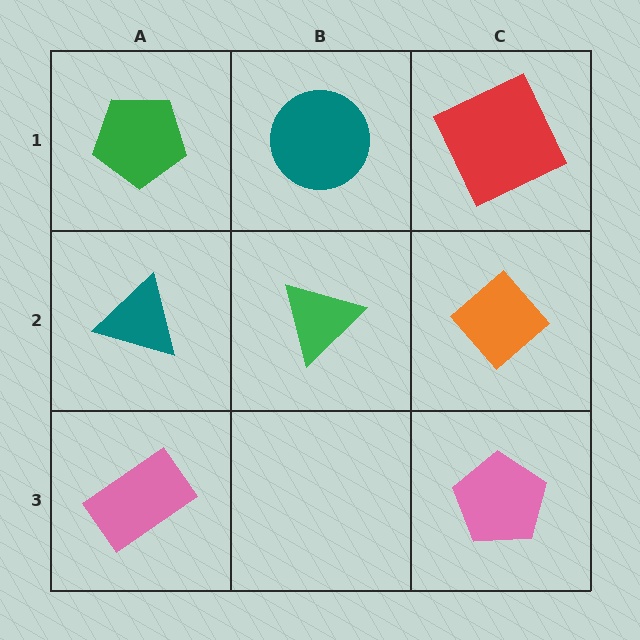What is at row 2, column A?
A teal triangle.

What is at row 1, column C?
A red square.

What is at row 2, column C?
An orange diamond.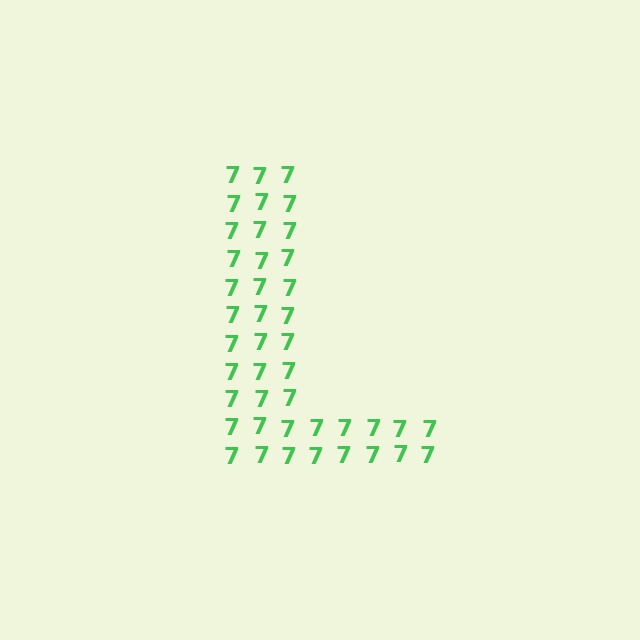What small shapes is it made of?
It is made of small digit 7's.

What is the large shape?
The large shape is the letter L.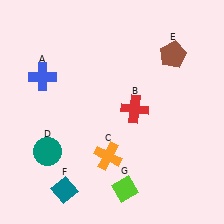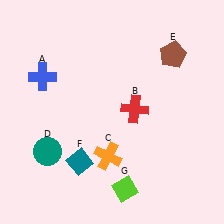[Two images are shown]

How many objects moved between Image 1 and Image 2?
1 object moved between the two images.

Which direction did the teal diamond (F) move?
The teal diamond (F) moved up.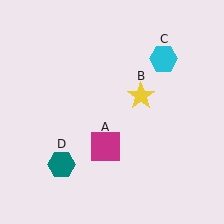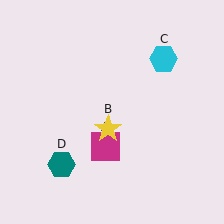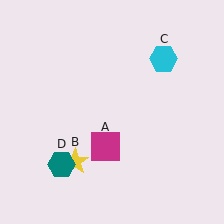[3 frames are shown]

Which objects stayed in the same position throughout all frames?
Magenta square (object A) and cyan hexagon (object C) and teal hexagon (object D) remained stationary.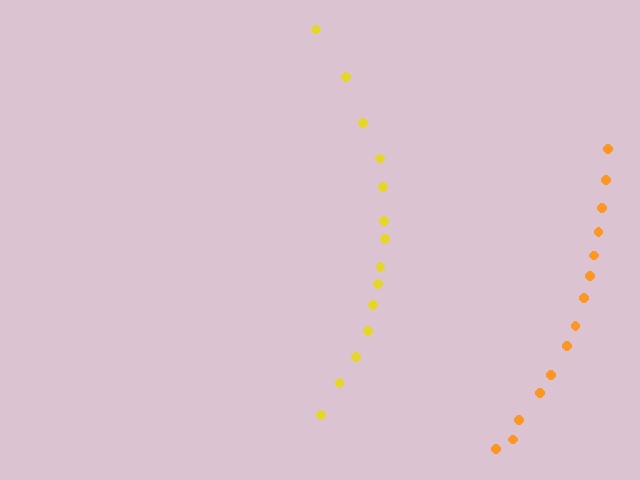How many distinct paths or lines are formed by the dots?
There are 2 distinct paths.